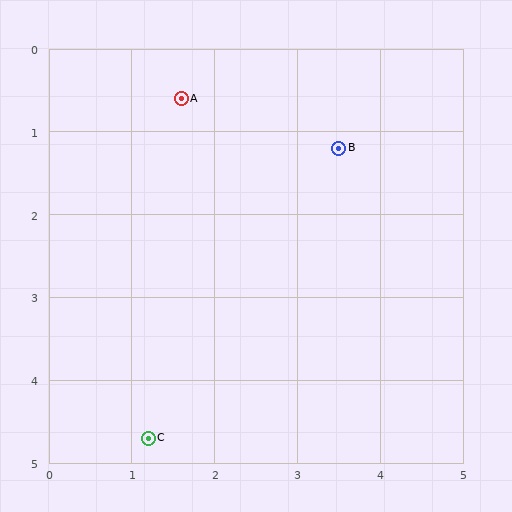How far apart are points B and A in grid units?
Points B and A are about 2.0 grid units apart.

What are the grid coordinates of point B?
Point B is at approximately (3.5, 1.2).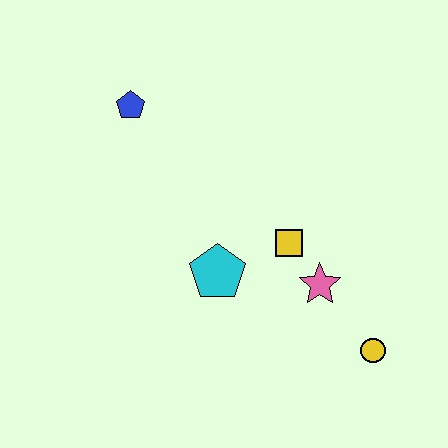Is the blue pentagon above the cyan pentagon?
Yes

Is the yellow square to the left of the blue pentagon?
No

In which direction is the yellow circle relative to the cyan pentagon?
The yellow circle is to the right of the cyan pentagon.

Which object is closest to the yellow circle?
The pink star is closest to the yellow circle.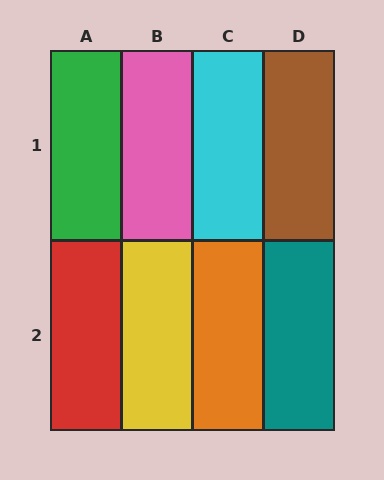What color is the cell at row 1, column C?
Cyan.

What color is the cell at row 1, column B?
Pink.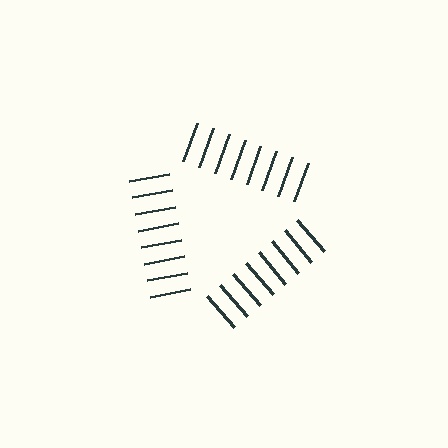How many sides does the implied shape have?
3 sides — the line-ends trace a triangle.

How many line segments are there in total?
24 — 8 along each of the 3 edges.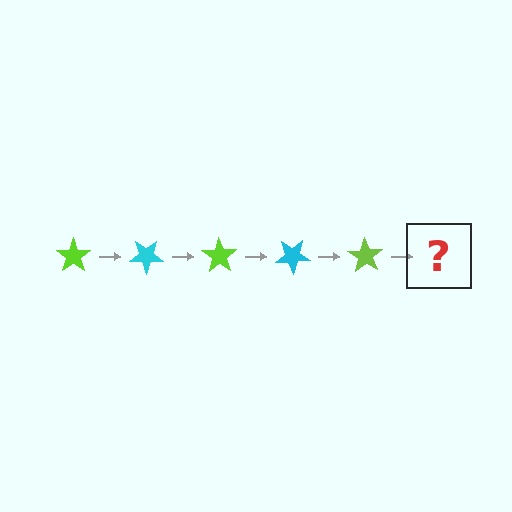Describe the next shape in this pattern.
It should be a cyan star, rotated 175 degrees from the start.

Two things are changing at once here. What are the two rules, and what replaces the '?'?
The two rules are that it rotates 35 degrees each step and the color cycles through lime and cyan. The '?' should be a cyan star, rotated 175 degrees from the start.